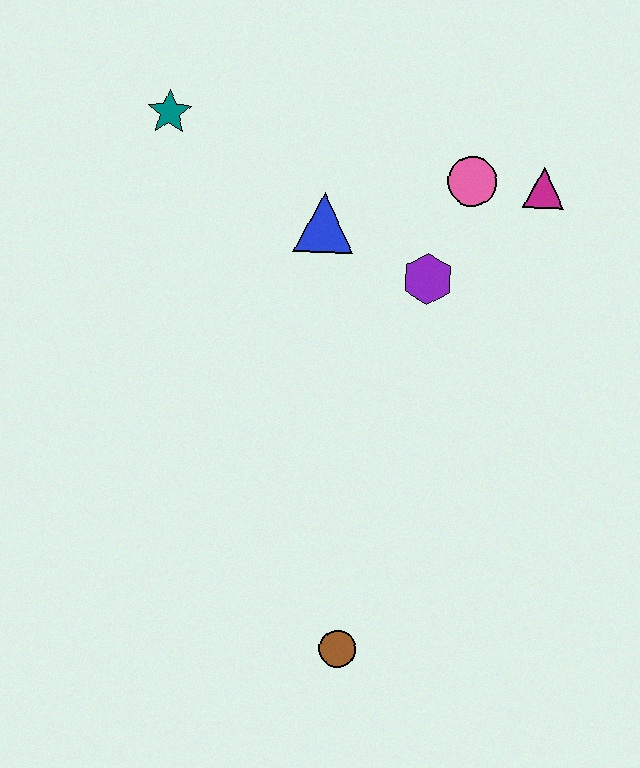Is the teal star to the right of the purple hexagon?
No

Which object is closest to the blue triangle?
The purple hexagon is closest to the blue triangle.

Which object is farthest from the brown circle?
The teal star is farthest from the brown circle.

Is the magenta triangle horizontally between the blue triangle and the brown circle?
No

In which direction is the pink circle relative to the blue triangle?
The pink circle is to the right of the blue triangle.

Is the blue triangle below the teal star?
Yes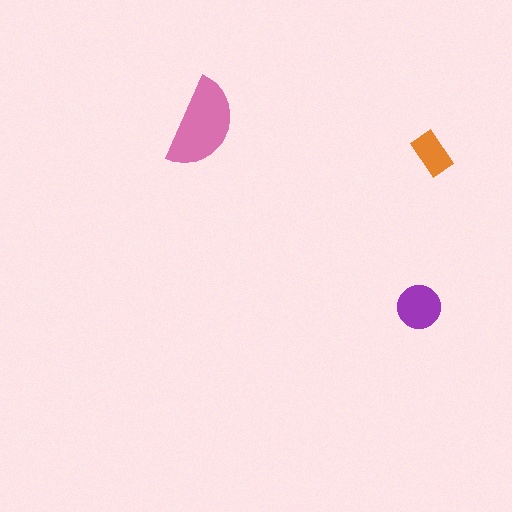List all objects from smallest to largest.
The orange rectangle, the purple circle, the pink semicircle.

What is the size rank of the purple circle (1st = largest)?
2nd.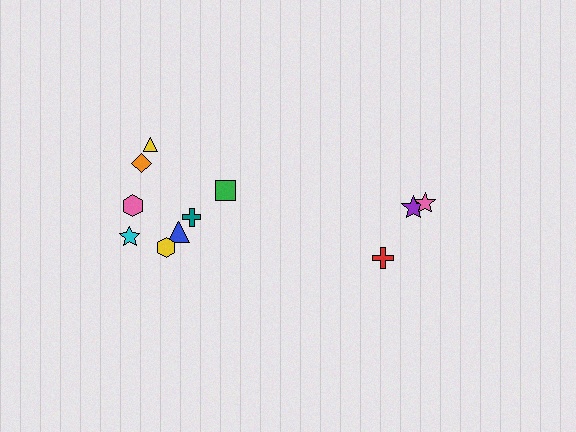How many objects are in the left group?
There are 8 objects.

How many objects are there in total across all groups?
There are 11 objects.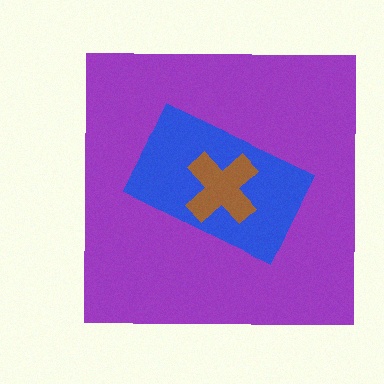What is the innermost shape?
The brown cross.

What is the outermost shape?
The purple square.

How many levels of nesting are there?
3.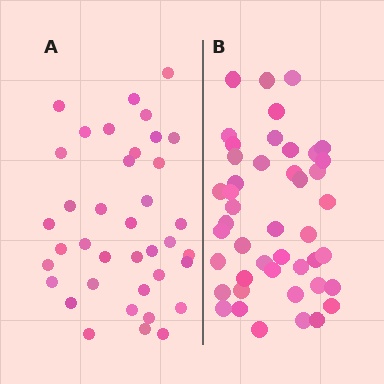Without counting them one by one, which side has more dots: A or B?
Region B (the right region) has more dots.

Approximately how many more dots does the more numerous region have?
Region B has roughly 8 or so more dots than region A.